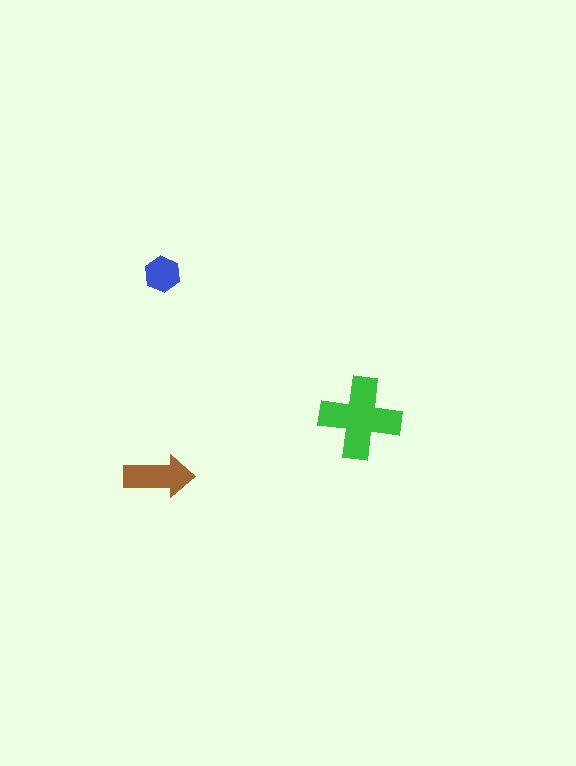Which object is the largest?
The green cross.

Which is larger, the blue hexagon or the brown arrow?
The brown arrow.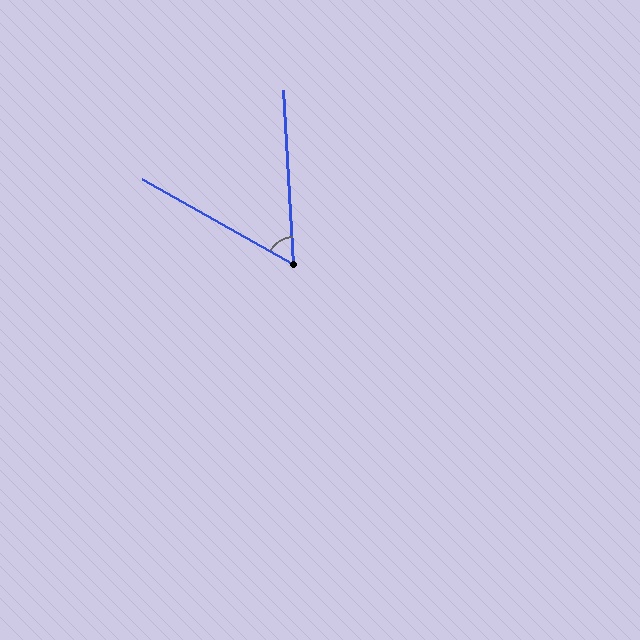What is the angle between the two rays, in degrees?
Approximately 57 degrees.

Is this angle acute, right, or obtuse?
It is acute.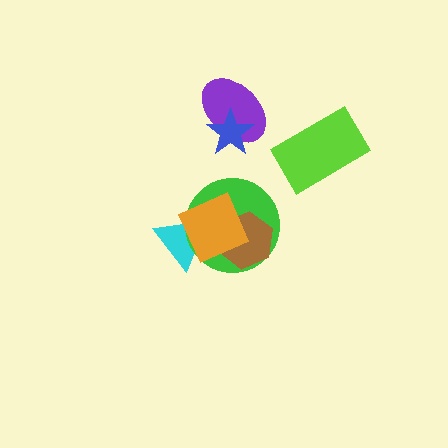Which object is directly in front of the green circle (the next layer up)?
The brown hexagon is directly in front of the green circle.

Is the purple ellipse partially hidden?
Yes, it is partially covered by another shape.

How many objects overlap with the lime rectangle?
0 objects overlap with the lime rectangle.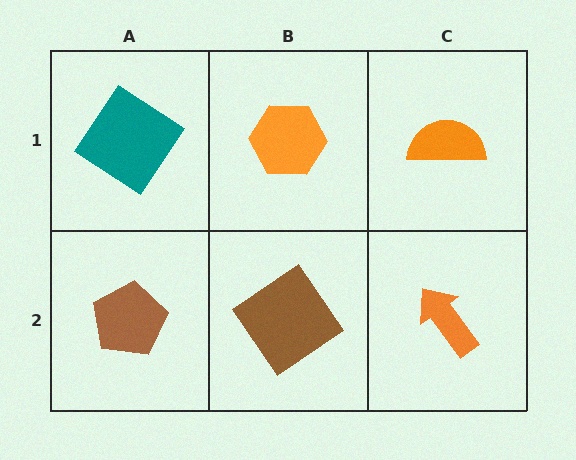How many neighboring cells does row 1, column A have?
2.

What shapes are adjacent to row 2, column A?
A teal diamond (row 1, column A), a brown diamond (row 2, column B).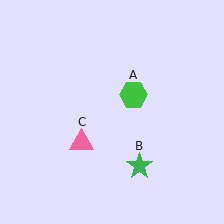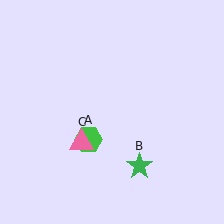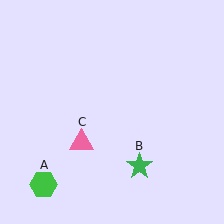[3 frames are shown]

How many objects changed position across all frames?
1 object changed position: green hexagon (object A).